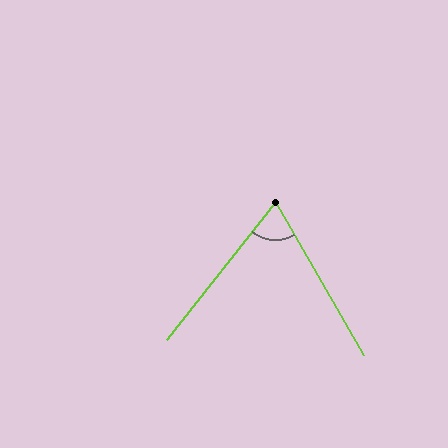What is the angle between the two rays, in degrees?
Approximately 68 degrees.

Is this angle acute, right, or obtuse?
It is acute.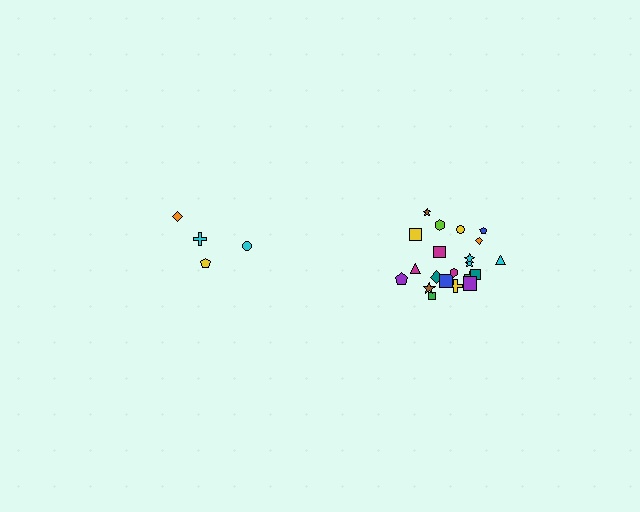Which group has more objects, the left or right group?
The right group.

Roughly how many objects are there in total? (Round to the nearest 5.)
Roughly 25 objects in total.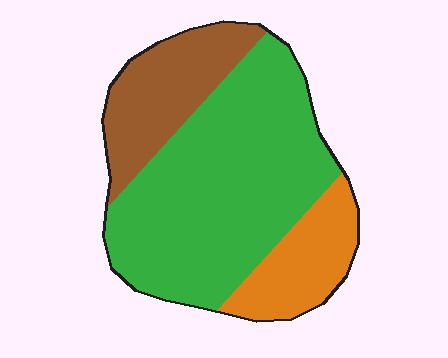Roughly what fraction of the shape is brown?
Brown takes up about one fifth (1/5) of the shape.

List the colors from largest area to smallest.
From largest to smallest: green, brown, orange.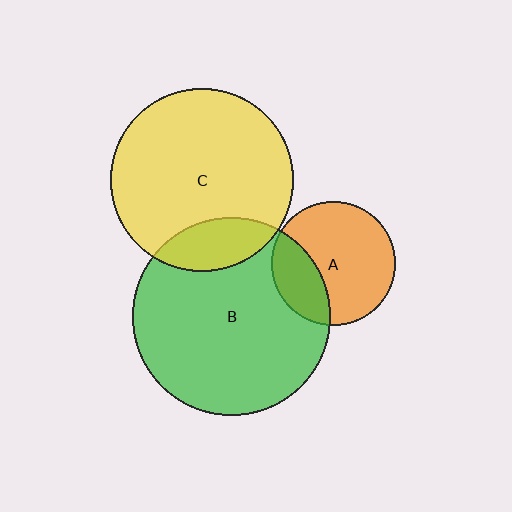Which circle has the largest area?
Circle B (green).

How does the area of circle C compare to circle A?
Approximately 2.2 times.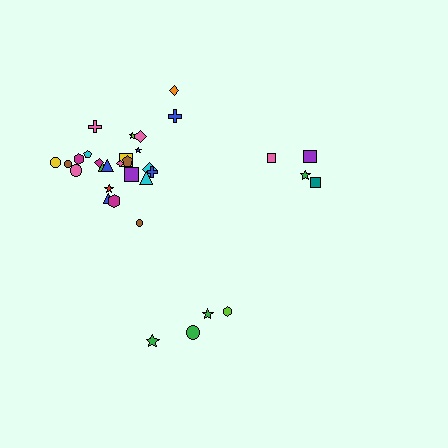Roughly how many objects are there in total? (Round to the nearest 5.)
Roughly 35 objects in total.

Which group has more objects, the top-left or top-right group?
The top-left group.